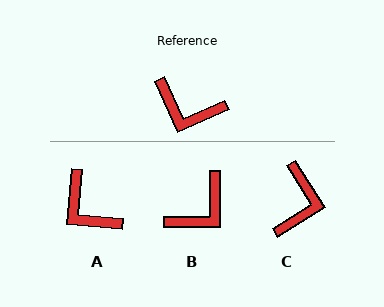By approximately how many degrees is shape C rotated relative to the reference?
Approximately 98 degrees counter-clockwise.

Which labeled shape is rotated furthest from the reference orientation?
C, about 98 degrees away.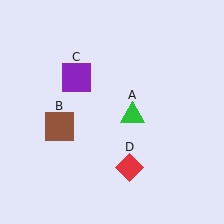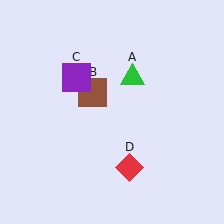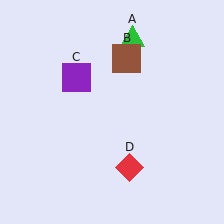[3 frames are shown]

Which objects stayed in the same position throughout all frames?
Purple square (object C) and red diamond (object D) remained stationary.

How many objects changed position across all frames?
2 objects changed position: green triangle (object A), brown square (object B).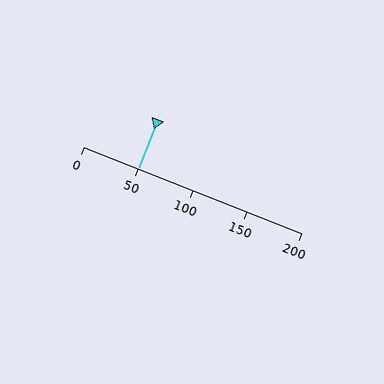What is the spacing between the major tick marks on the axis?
The major ticks are spaced 50 apart.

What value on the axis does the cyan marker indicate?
The marker indicates approximately 50.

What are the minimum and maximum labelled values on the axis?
The axis runs from 0 to 200.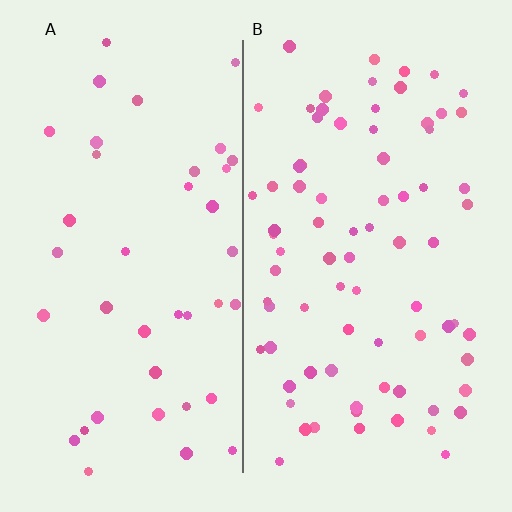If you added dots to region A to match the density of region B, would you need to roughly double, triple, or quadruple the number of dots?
Approximately double.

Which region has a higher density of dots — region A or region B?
B (the right).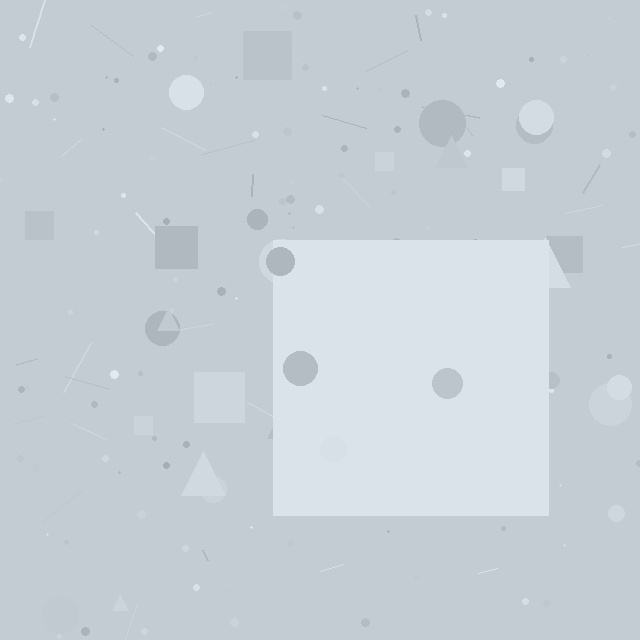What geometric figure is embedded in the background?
A square is embedded in the background.